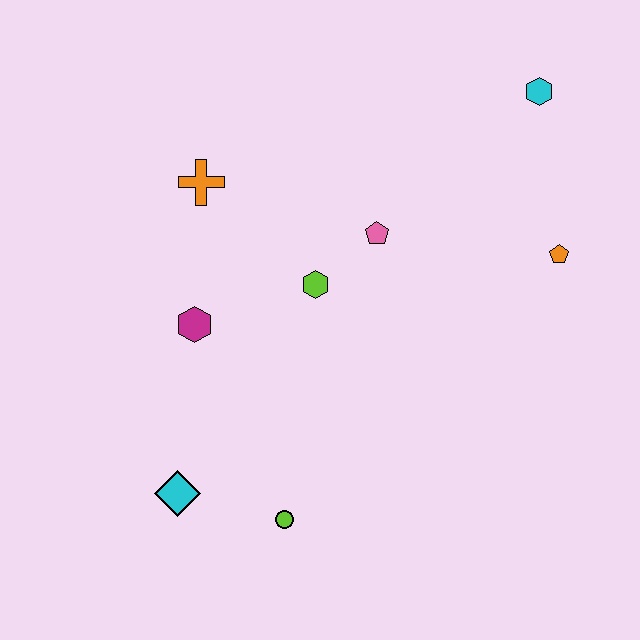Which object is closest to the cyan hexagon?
The orange pentagon is closest to the cyan hexagon.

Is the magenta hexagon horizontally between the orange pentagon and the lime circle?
No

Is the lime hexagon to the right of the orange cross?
Yes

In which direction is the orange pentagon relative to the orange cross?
The orange pentagon is to the right of the orange cross.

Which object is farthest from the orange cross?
The orange pentagon is farthest from the orange cross.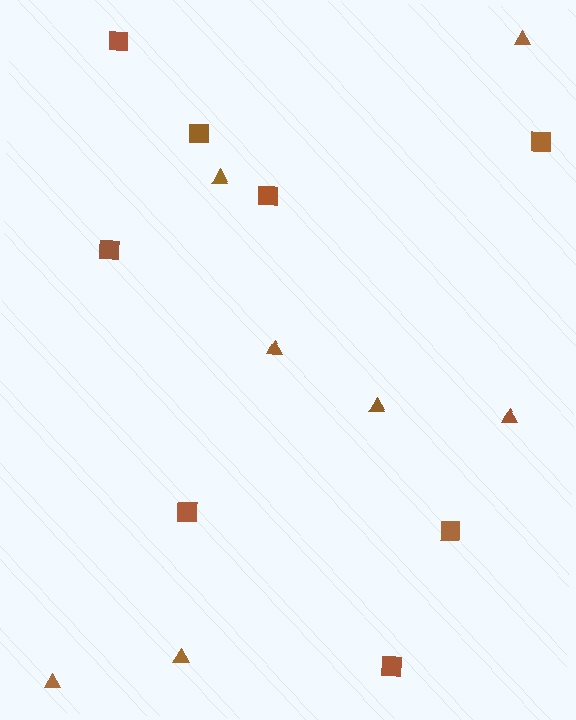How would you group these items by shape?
There are 2 groups: one group of triangles (7) and one group of squares (8).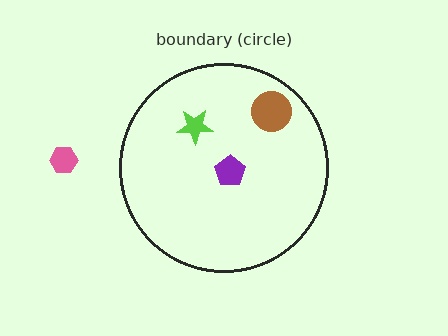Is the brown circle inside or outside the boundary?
Inside.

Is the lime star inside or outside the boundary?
Inside.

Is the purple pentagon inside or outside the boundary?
Inside.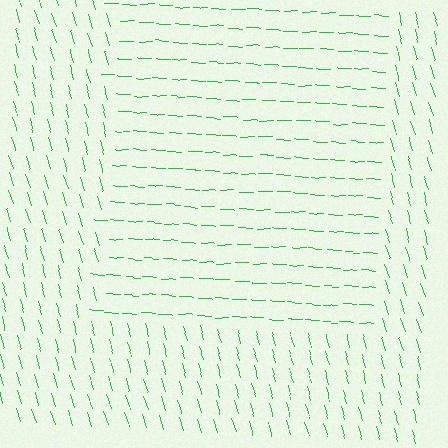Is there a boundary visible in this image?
Yes, there is a texture boundary formed by a change in line orientation.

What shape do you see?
I see a rectangle.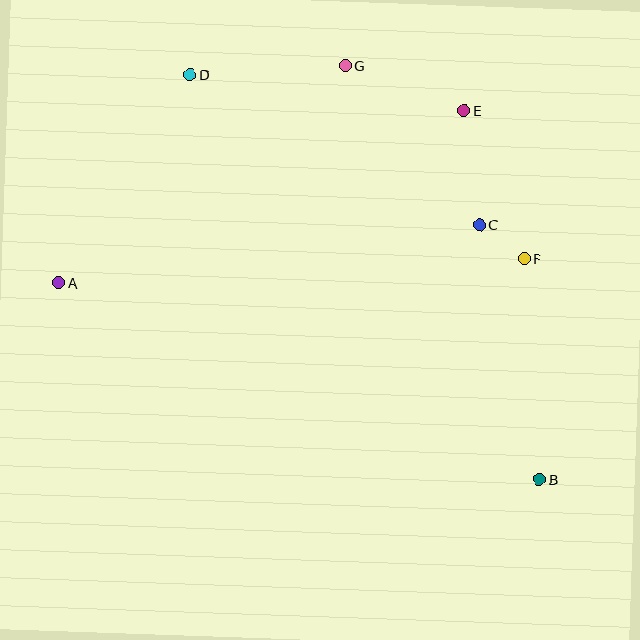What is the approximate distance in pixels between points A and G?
The distance between A and G is approximately 359 pixels.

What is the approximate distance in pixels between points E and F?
The distance between E and F is approximately 160 pixels.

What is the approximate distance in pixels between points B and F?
The distance between B and F is approximately 221 pixels.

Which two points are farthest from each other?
Points B and D are farthest from each other.